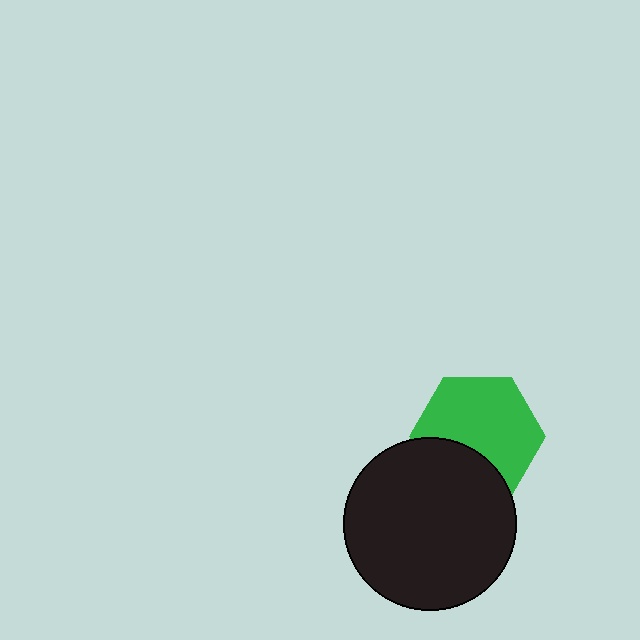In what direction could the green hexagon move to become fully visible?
The green hexagon could move up. That would shift it out from behind the black circle entirely.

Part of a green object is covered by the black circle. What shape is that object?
It is a hexagon.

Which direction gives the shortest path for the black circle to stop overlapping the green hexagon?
Moving down gives the shortest separation.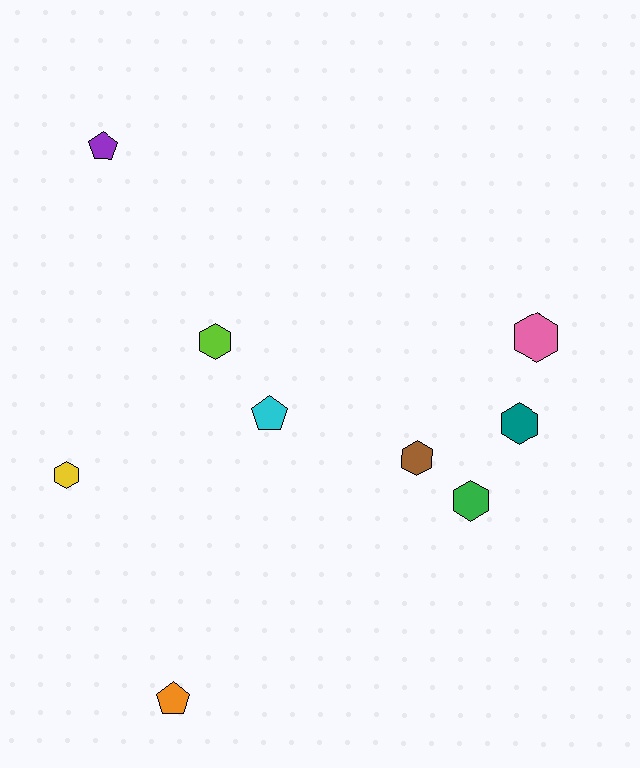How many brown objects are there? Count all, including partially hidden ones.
There is 1 brown object.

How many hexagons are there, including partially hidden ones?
There are 6 hexagons.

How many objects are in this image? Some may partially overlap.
There are 9 objects.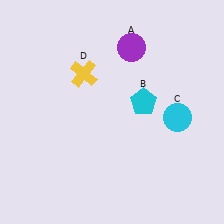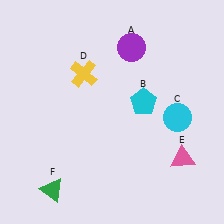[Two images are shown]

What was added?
A pink triangle (E), a green triangle (F) were added in Image 2.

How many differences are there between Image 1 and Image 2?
There are 2 differences between the two images.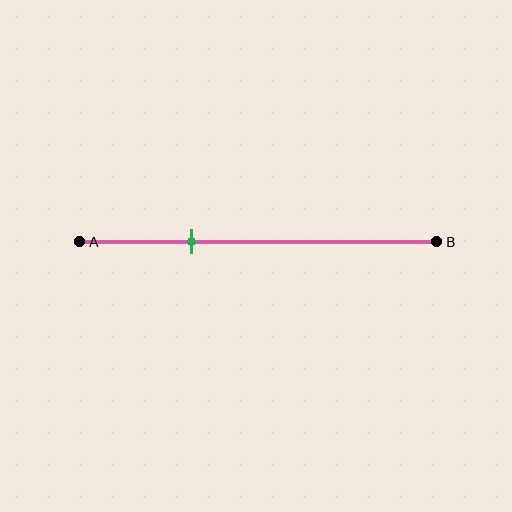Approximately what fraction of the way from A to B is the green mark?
The green mark is approximately 30% of the way from A to B.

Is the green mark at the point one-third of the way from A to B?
Yes, the mark is approximately at the one-third point.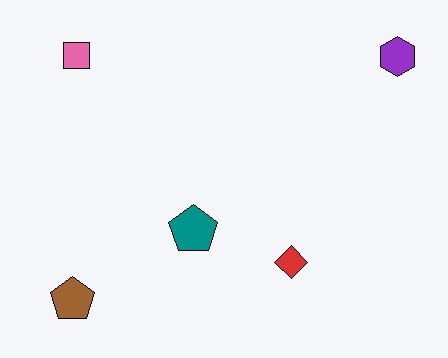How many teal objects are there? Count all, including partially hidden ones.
There is 1 teal object.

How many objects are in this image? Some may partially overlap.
There are 5 objects.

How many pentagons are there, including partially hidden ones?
There are 2 pentagons.